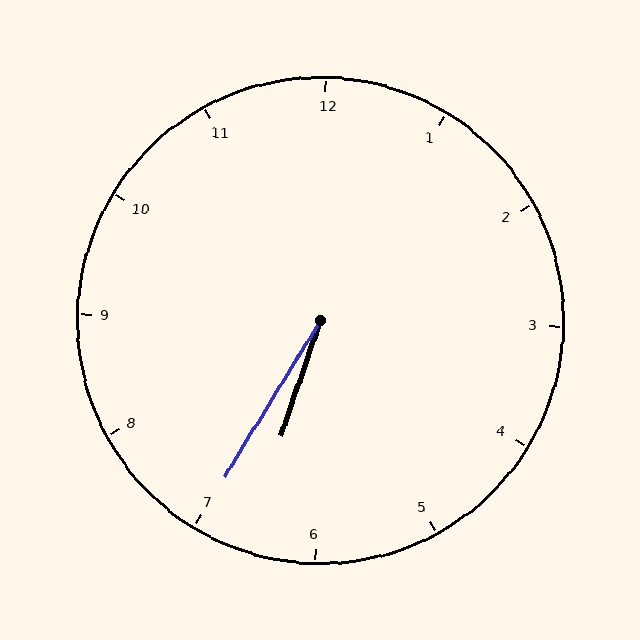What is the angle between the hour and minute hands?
Approximately 12 degrees.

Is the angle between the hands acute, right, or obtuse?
It is acute.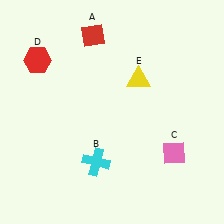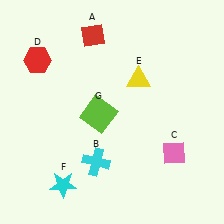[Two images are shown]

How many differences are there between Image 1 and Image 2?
There are 2 differences between the two images.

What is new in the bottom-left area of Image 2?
A lime square (G) was added in the bottom-left area of Image 2.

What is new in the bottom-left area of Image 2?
A cyan star (F) was added in the bottom-left area of Image 2.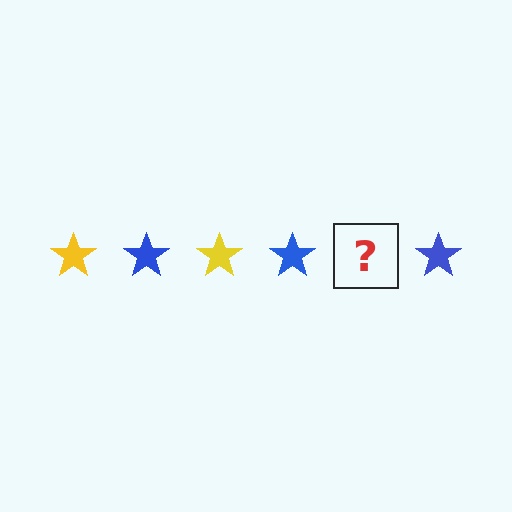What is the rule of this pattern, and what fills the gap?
The rule is that the pattern cycles through yellow, blue stars. The gap should be filled with a yellow star.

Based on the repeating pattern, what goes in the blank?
The blank should be a yellow star.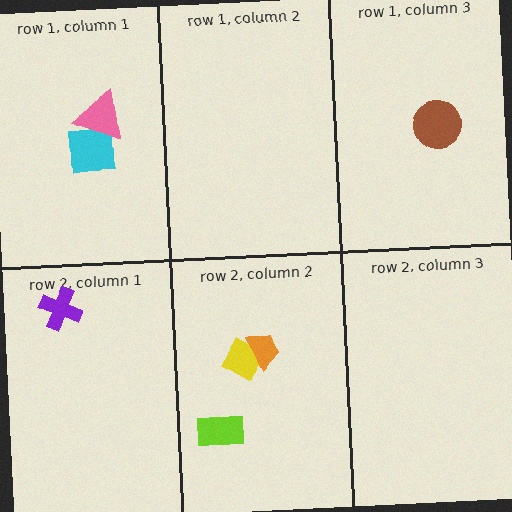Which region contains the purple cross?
The row 2, column 1 region.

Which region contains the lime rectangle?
The row 2, column 2 region.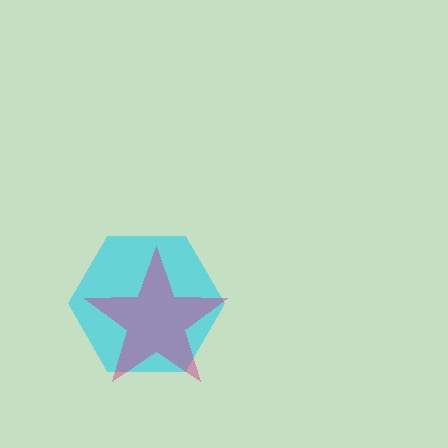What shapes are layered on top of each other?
The layered shapes are: a cyan hexagon, a magenta star.